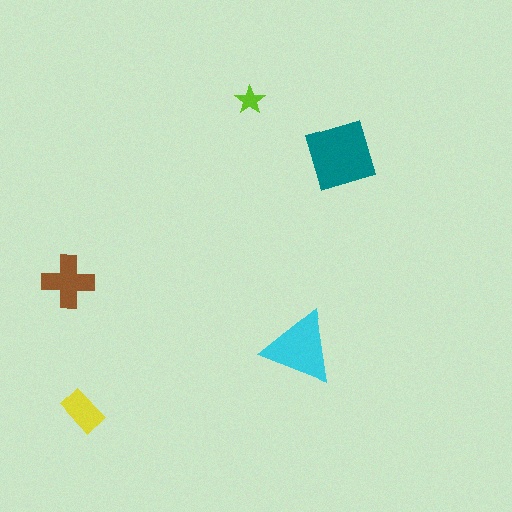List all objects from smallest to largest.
The lime star, the yellow rectangle, the brown cross, the cyan triangle, the teal diamond.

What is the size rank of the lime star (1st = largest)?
5th.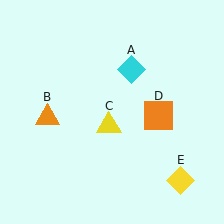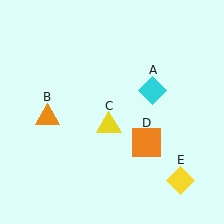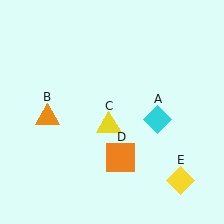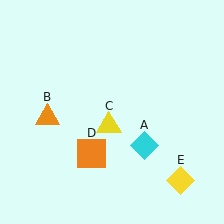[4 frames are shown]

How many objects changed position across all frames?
2 objects changed position: cyan diamond (object A), orange square (object D).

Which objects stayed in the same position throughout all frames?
Orange triangle (object B) and yellow triangle (object C) and yellow diamond (object E) remained stationary.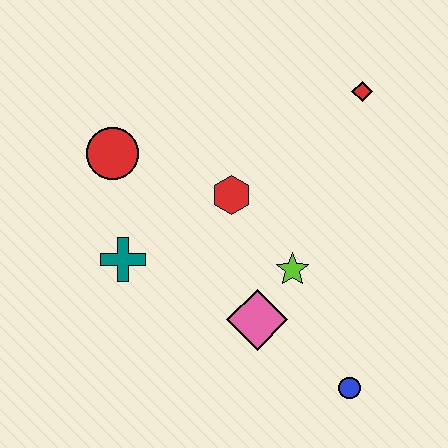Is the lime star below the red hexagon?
Yes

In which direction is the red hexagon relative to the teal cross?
The red hexagon is to the right of the teal cross.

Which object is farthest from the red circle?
The blue circle is farthest from the red circle.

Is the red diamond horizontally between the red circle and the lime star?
No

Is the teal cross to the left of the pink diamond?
Yes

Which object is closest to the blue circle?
The pink diamond is closest to the blue circle.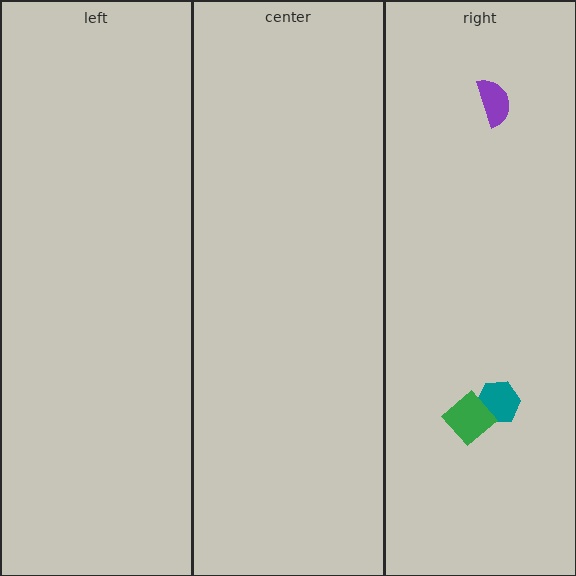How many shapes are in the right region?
3.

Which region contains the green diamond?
The right region.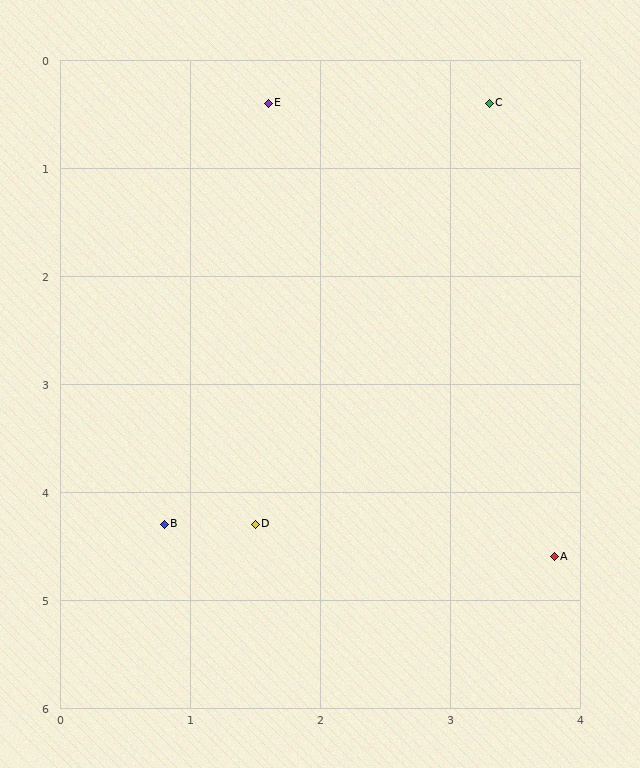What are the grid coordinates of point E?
Point E is at approximately (1.6, 0.4).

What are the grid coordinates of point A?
Point A is at approximately (3.8, 4.6).